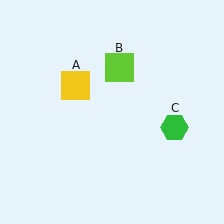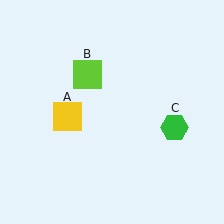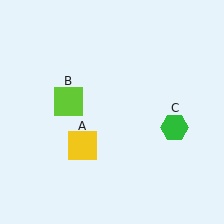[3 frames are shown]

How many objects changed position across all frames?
2 objects changed position: yellow square (object A), lime square (object B).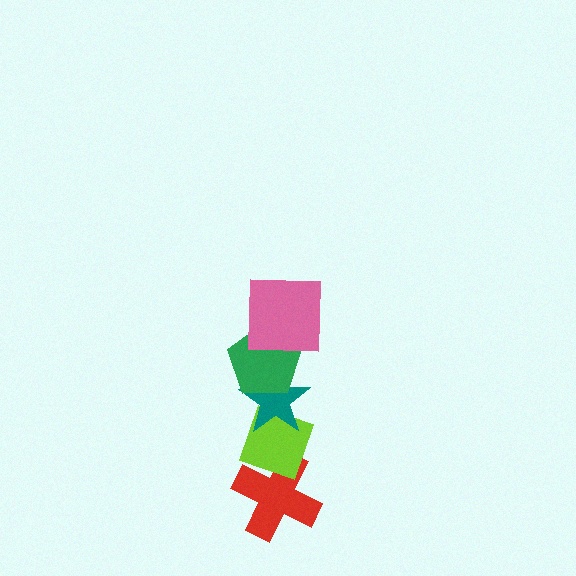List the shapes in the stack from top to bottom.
From top to bottom: the pink square, the green pentagon, the teal star, the lime diamond, the red cross.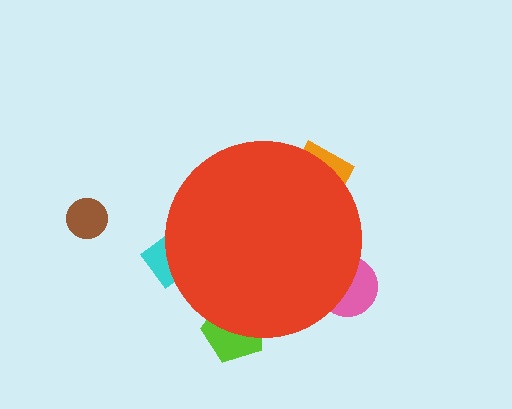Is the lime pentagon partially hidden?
Yes, the lime pentagon is partially hidden behind the red circle.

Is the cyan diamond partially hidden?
Yes, the cyan diamond is partially hidden behind the red circle.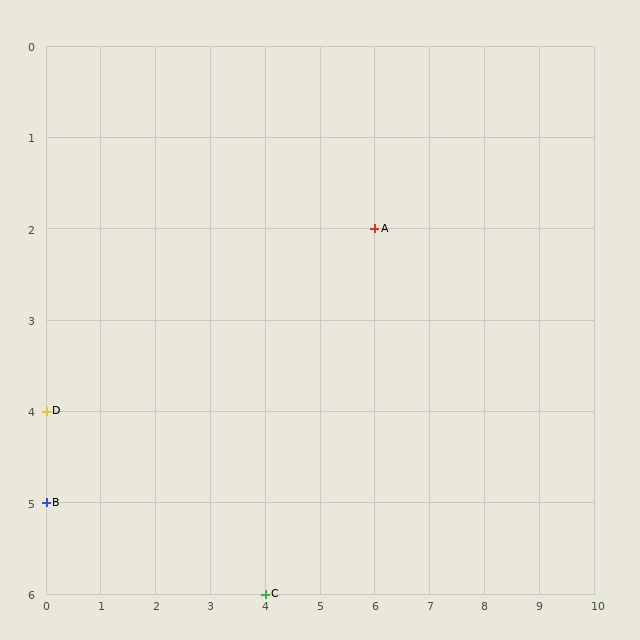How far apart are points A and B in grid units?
Points A and B are 6 columns and 3 rows apart (about 6.7 grid units diagonally).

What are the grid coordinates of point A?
Point A is at grid coordinates (6, 2).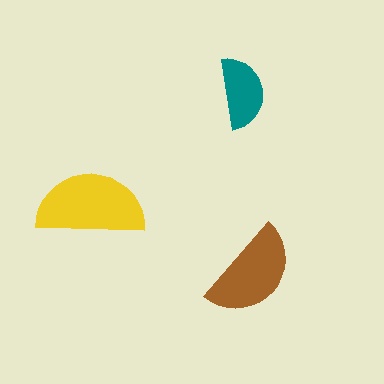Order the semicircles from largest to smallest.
the yellow one, the brown one, the teal one.